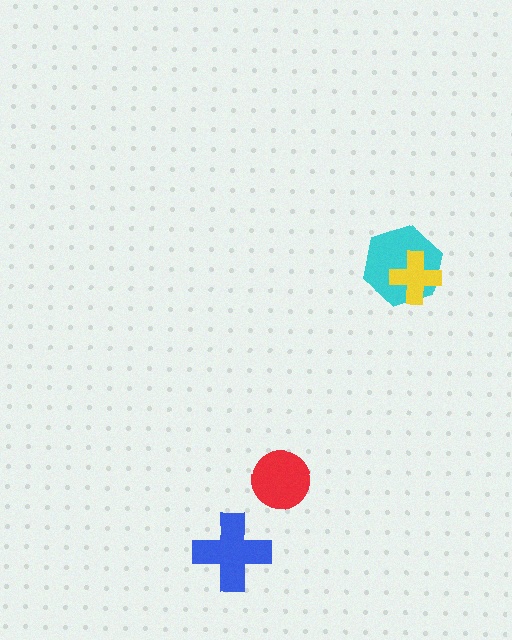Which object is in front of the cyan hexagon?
The yellow cross is in front of the cyan hexagon.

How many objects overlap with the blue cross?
0 objects overlap with the blue cross.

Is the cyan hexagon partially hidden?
Yes, it is partially covered by another shape.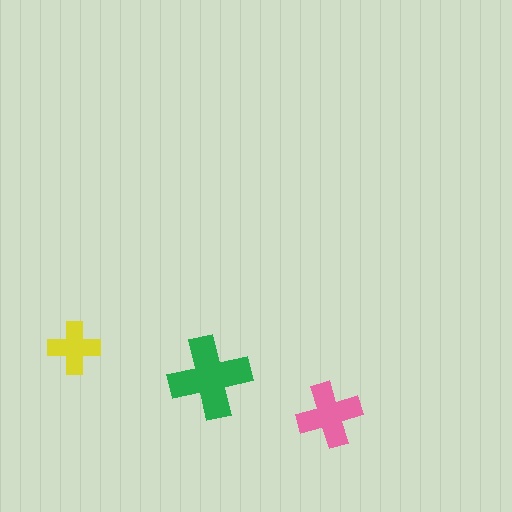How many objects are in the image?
There are 3 objects in the image.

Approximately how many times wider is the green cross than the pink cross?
About 1.5 times wider.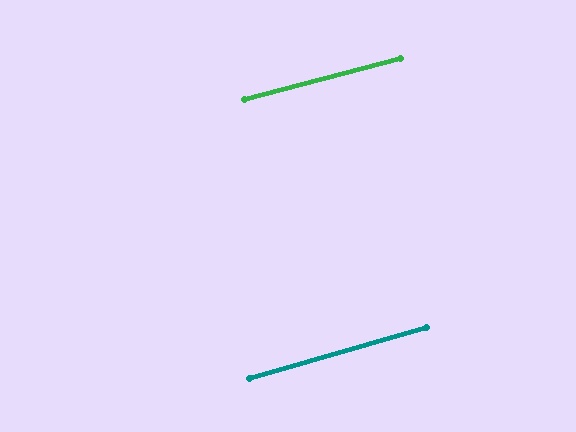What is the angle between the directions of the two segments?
Approximately 1 degree.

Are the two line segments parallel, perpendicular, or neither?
Parallel — their directions differ by only 1.5°.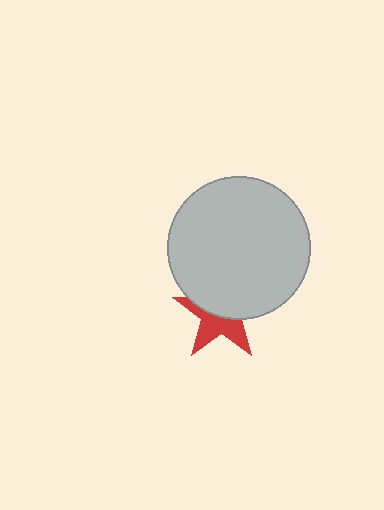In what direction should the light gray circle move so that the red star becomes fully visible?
The light gray circle should move up. That is the shortest direction to clear the overlap and leave the red star fully visible.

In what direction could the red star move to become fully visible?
The red star could move down. That would shift it out from behind the light gray circle entirely.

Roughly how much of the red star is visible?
About half of it is visible (roughly 48%).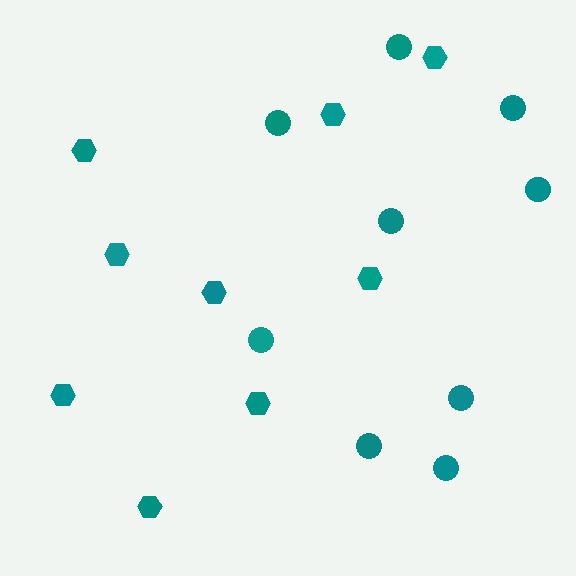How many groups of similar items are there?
There are 2 groups: one group of circles (9) and one group of hexagons (9).